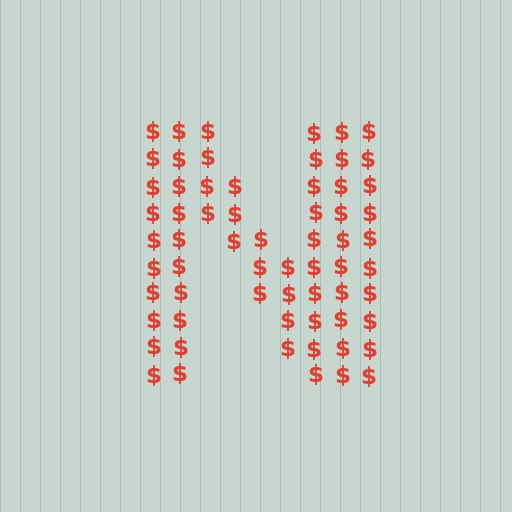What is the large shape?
The large shape is the letter N.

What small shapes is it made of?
It is made of small dollar signs.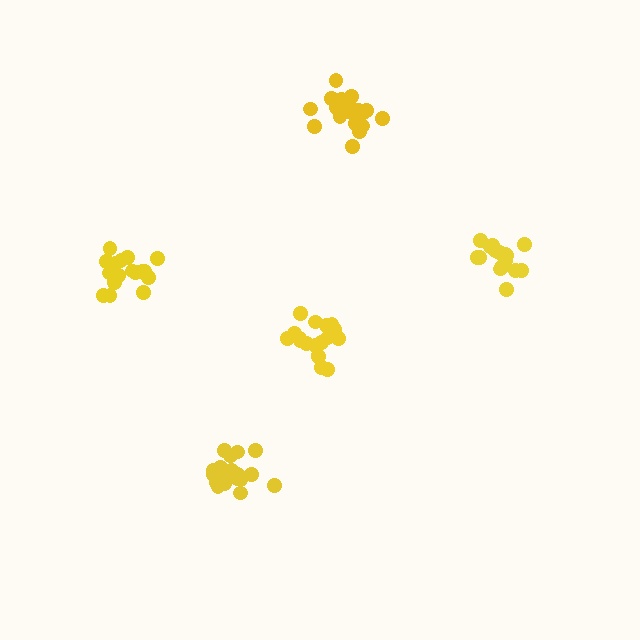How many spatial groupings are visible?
There are 5 spatial groupings.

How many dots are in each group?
Group 1: 16 dots, Group 2: 18 dots, Group 3: 21 dots, Group 4: 20 dots, Group 5: 17 dots (92 total).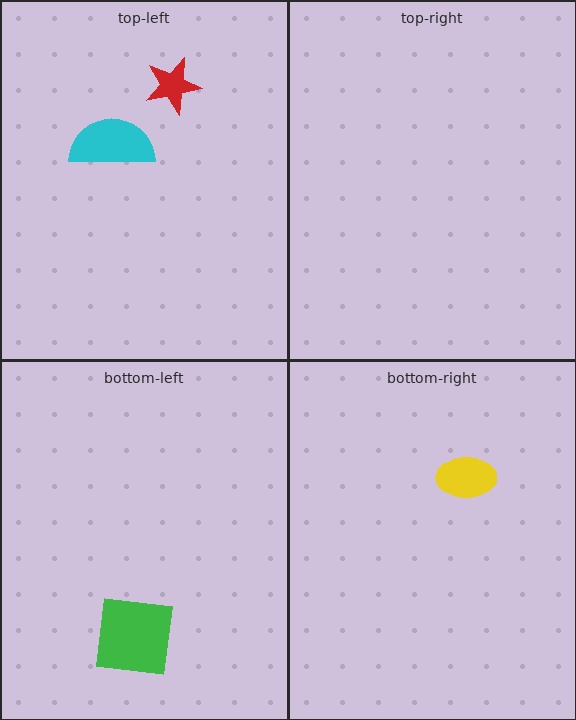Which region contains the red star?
The top-left region.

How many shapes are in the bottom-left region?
1.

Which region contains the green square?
The bottom-left region.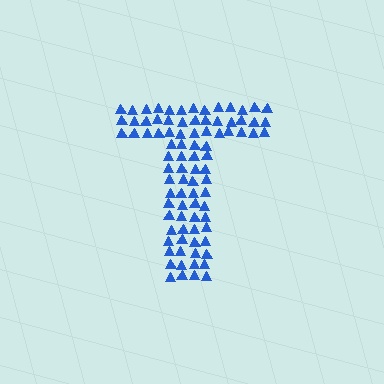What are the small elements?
The small elements are triangles.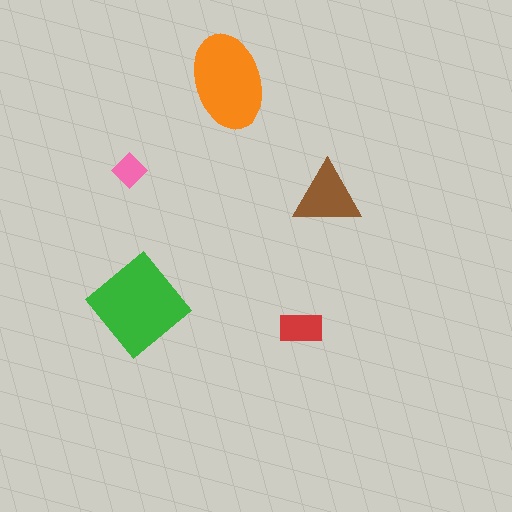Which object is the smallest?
The pink diamond.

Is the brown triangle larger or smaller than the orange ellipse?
Smaller.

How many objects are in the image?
There are 5 objects in the image.